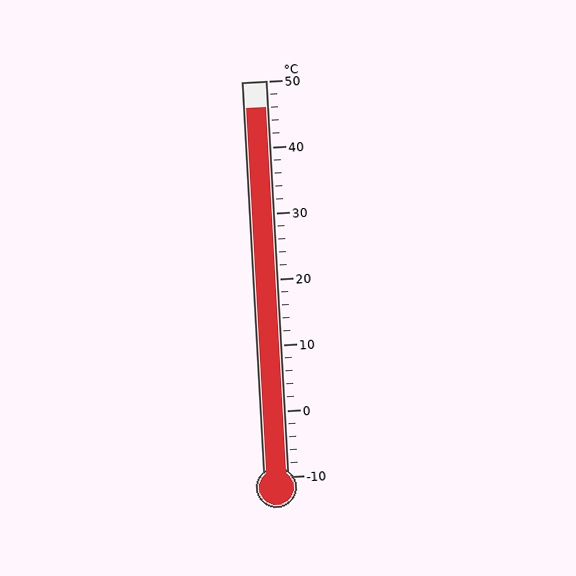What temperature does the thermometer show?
The thermometer shows approximately 46°C.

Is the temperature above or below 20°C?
The temperature is above 20°C.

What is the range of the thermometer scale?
The thermometer scale ranges from -10°C to 50°C.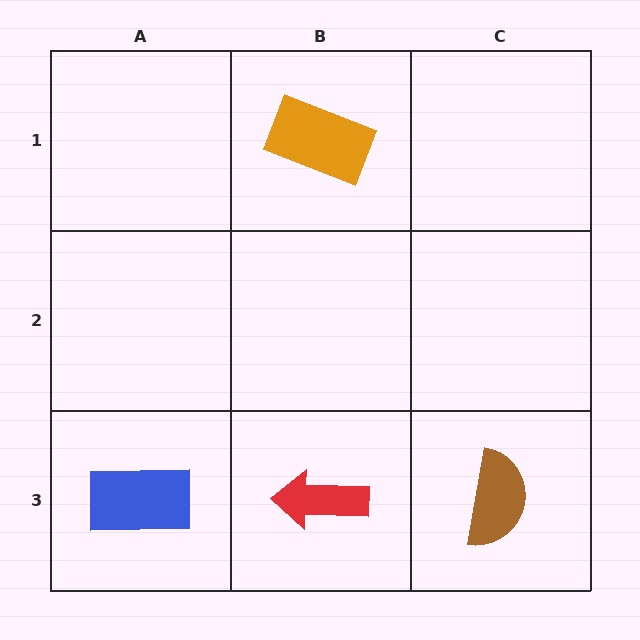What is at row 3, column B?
A red arrow.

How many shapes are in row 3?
3 shapes.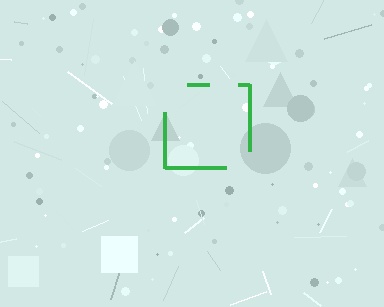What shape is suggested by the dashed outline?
The dashed outline suggests a square.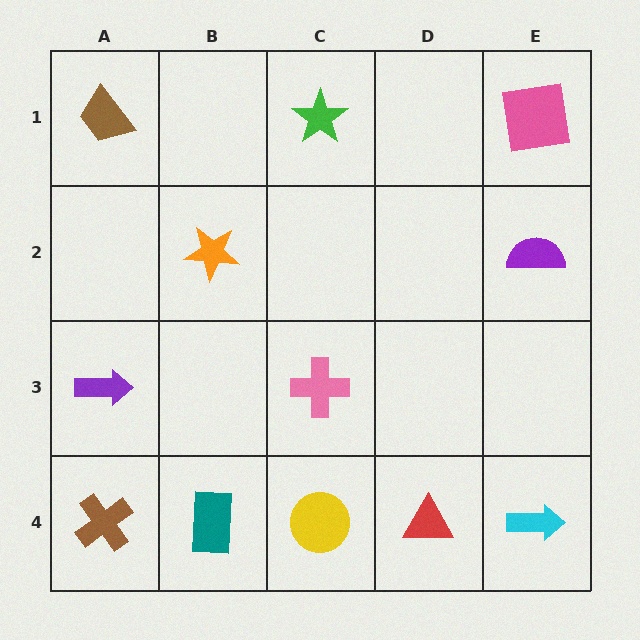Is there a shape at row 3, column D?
No, that cell is empty.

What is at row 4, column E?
A cyan arrow.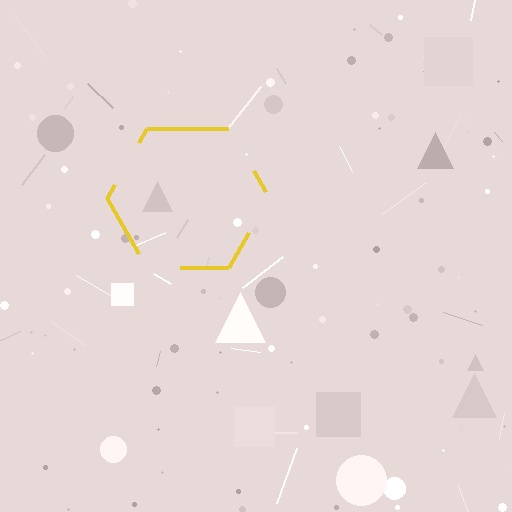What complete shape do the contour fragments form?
The contour fragments form a hexagon.